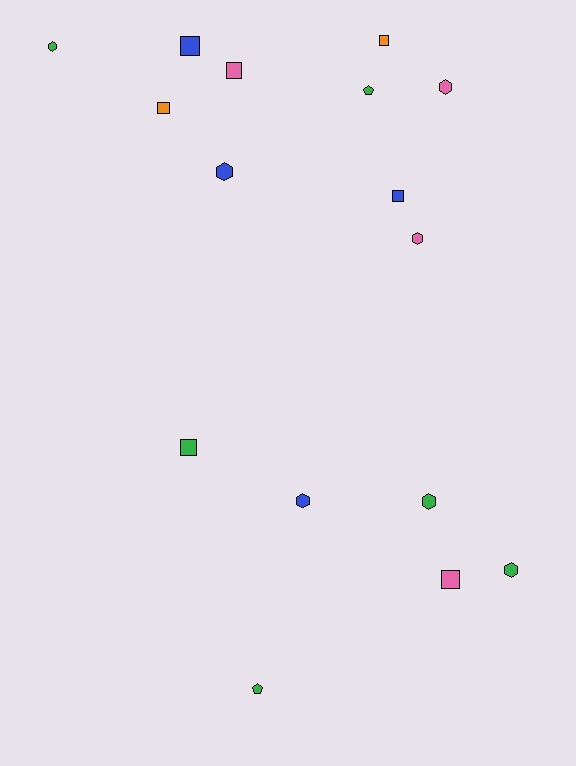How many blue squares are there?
There are 2 blue squares.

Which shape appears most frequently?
Hexagon, with 7 objects.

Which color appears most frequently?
Green, with 6 objects.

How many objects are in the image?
There are 16 objects.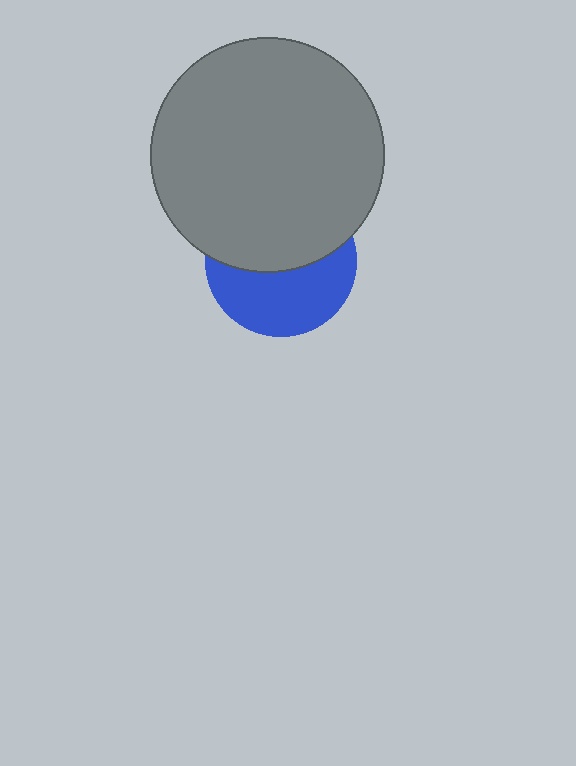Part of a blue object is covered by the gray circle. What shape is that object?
It is a circle.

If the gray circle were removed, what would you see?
You would see the complete blue circle.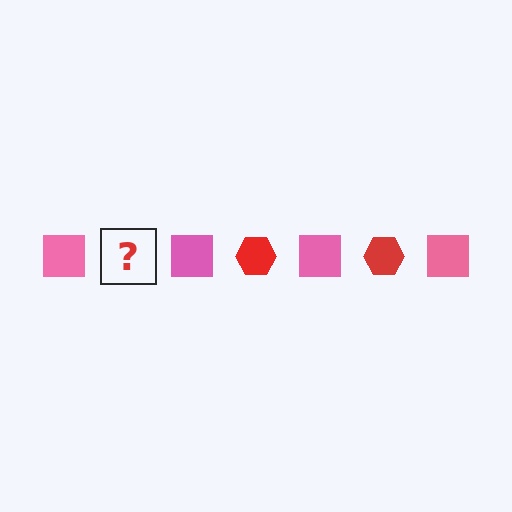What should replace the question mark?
The question mark should be replaced with a red hexagon.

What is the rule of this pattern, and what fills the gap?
The rule is that the pattern alternates between pink square and red hexagon. The gap should be filled with a red hexagon.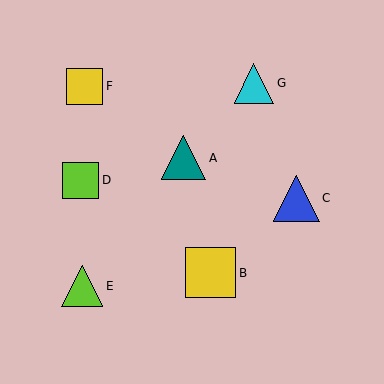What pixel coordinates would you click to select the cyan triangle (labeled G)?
Click at (254, 83) to select the cyan triangle G.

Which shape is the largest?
The yellow square (labeled B) is the largest.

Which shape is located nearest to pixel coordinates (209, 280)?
The yellow square (labeled B) at (211, 273) is nearest to that location.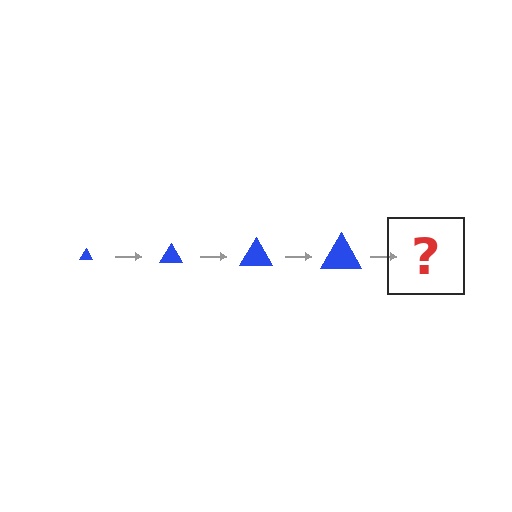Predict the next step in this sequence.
The next step is a blue triangle, larger than the previous one.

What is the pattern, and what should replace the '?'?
The pattern is that the triangle gets progressively larger each step. The '?' should be a blue triangle, larger than the previous one.